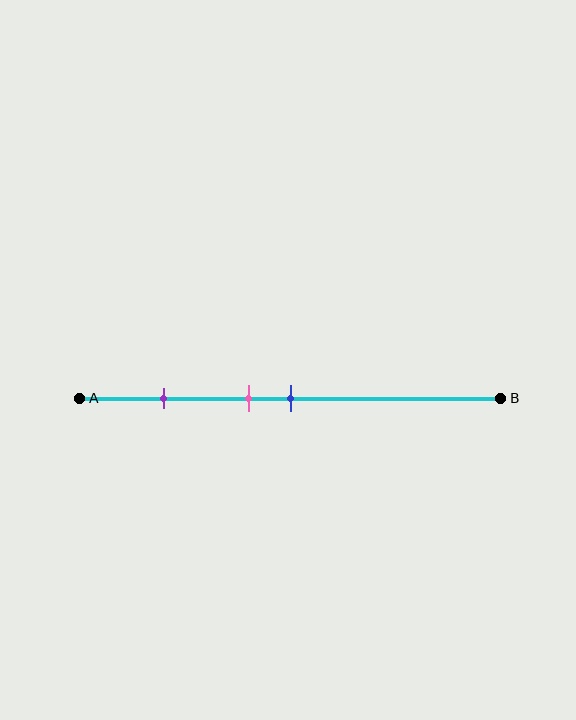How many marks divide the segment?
There are 3 marks dividing the segment.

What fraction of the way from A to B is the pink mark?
The pink mark is approximately 40% (0.4) of the way from A to B.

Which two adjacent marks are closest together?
The pink and blue marks are the closest adjacent pair.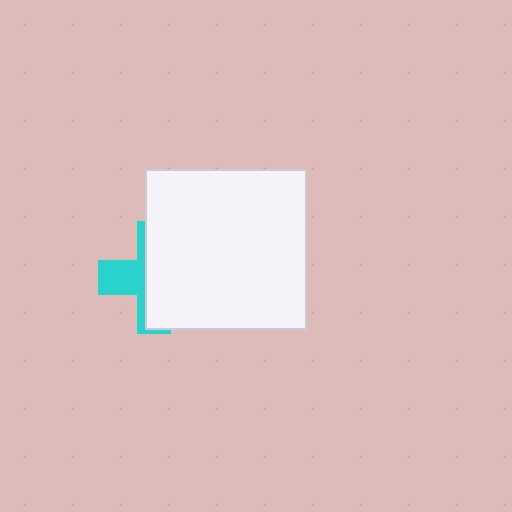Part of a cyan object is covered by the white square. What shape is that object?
It is a cross.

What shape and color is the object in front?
The object in front is a white square.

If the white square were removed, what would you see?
You would see the complete cyan cross.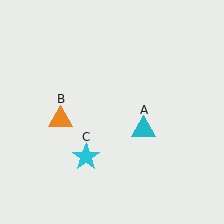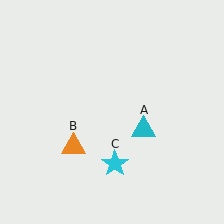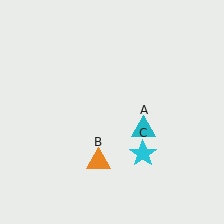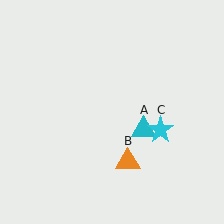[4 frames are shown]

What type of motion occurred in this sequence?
The orange triangle (object B), cyan star (object C) rotated counterclockwise around the center of the scene.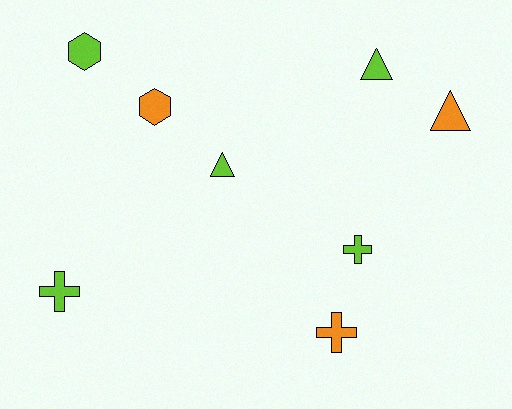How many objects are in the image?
There are 8 objects.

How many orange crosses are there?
There is 1 orange cross.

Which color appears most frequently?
Lime, with 5 objects.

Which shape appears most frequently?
Cross, with 3 objects.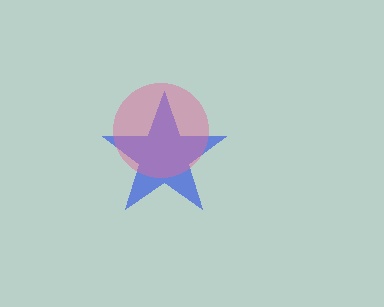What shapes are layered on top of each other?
The layered shapes are: a blue star, a pink circle.